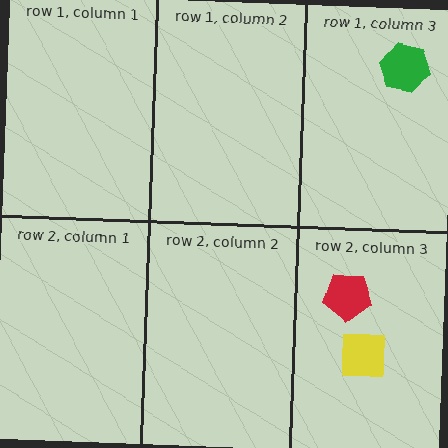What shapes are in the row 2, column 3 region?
The red pentagon, the yellow square.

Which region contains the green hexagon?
The row 1, column 3 region.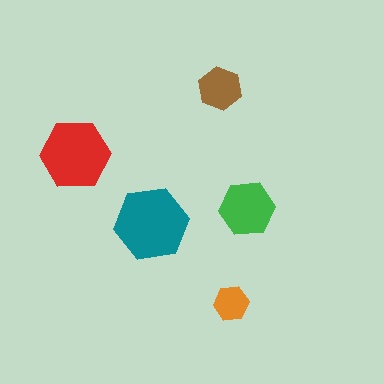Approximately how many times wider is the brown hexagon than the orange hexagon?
About 1.5 times wider.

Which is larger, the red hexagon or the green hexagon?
The red one.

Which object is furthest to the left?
The red hexagon is leftmost.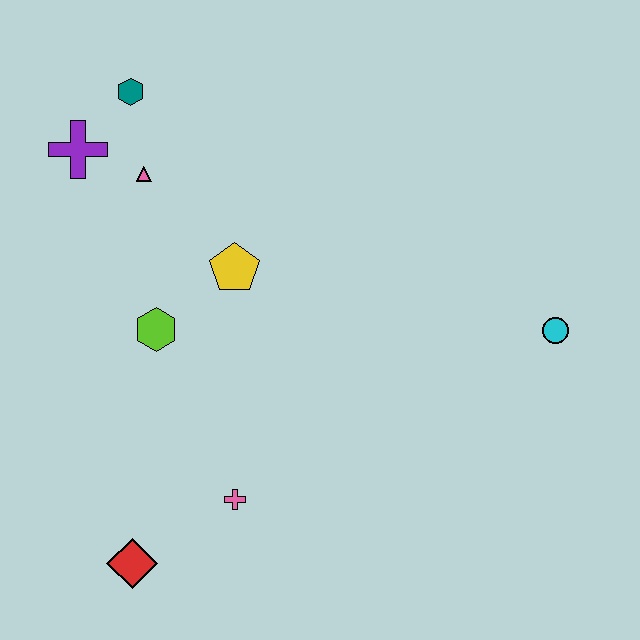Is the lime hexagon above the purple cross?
No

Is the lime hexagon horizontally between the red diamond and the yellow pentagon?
Yes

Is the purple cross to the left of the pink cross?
Yes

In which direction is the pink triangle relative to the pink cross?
The pink triangle is above the pink cross.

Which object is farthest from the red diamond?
The cyan circle is farthest from the red diamond.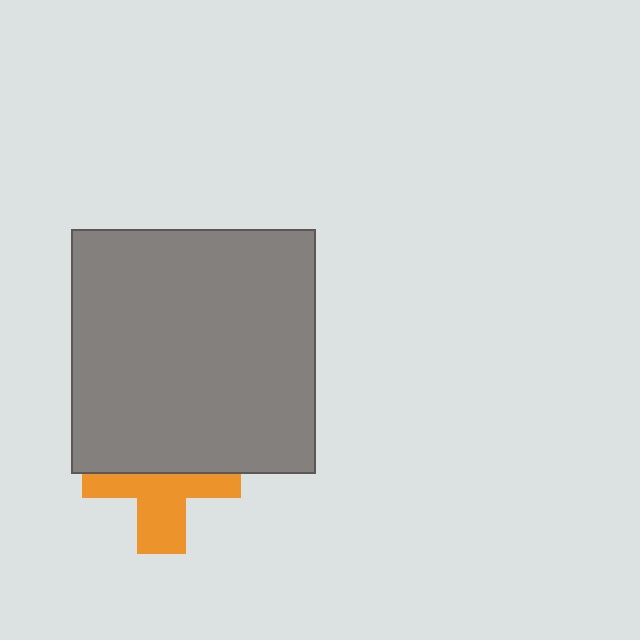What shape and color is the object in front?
The object in front is a gray square.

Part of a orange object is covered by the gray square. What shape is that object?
It is a cross.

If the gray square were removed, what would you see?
You would see the complete orange cross.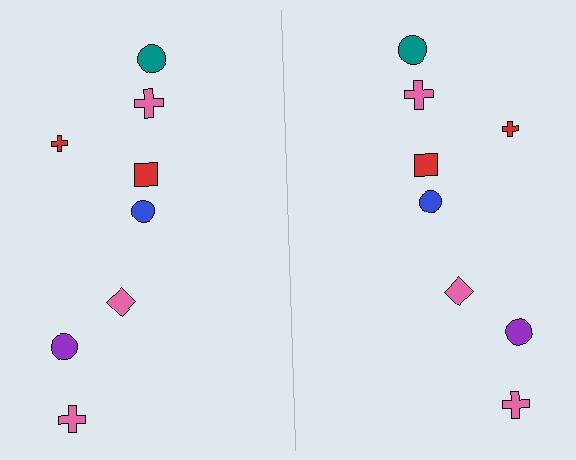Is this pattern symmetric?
Yes, this pattern has bilateral (reflection) symmetry.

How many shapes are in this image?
There are 16 shapes in this image.